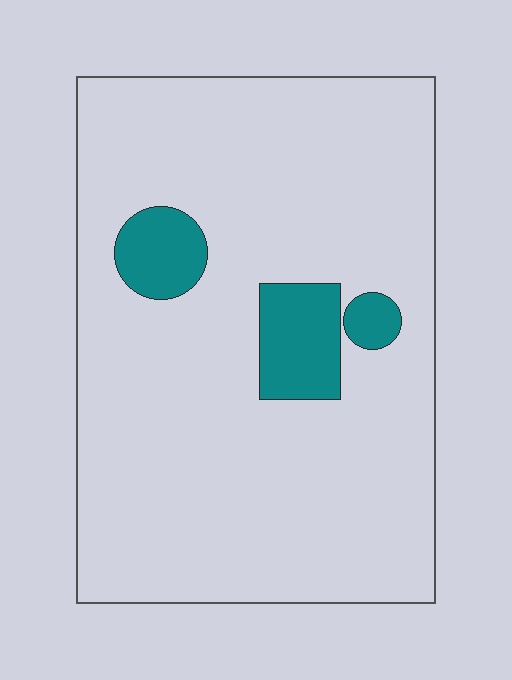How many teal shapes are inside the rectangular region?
3.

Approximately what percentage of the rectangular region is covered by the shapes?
Approximately 10%.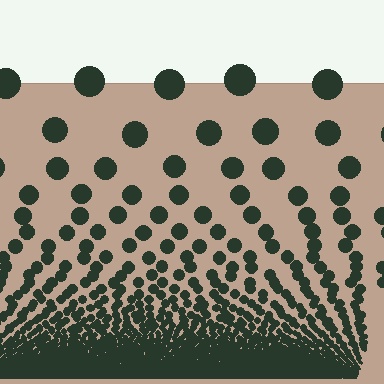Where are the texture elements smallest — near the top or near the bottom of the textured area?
Near the bottom.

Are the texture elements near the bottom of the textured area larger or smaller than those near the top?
Smaller. The gradient is inverted — elements near the bottom are smaller and denser.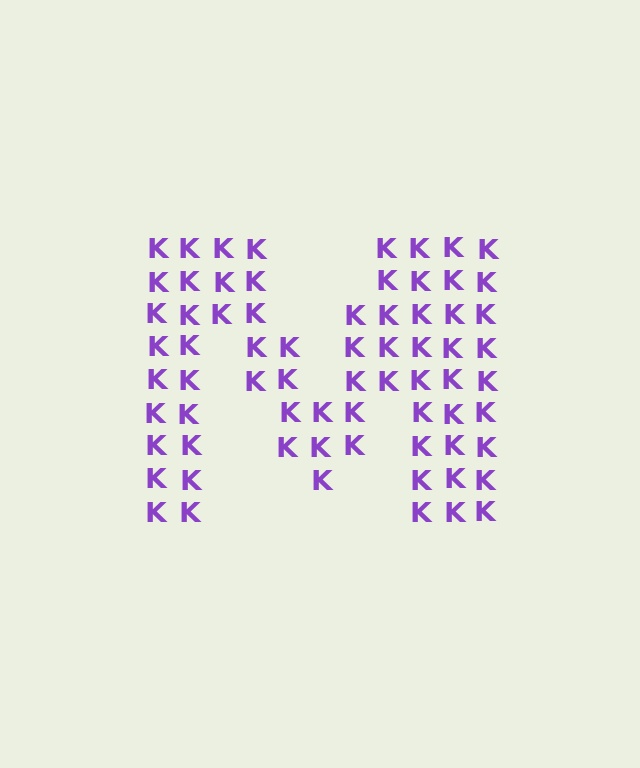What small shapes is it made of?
It is made of small letter K's.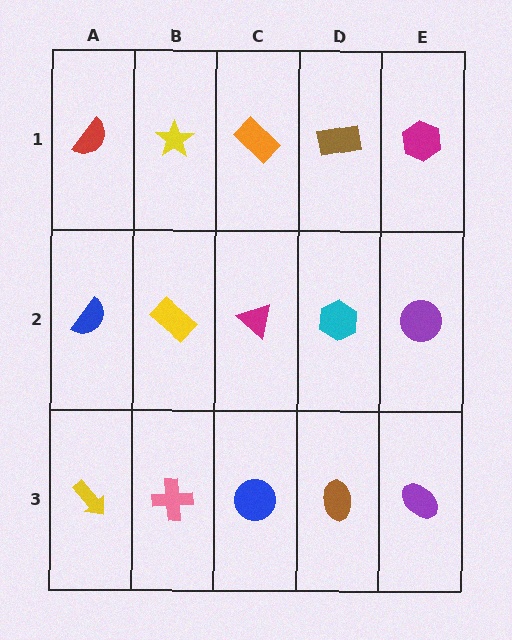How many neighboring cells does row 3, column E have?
2.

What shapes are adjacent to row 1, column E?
A purple circle (row 2, column E), a brown rectangle (row 1, column D).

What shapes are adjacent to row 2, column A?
A red semicircle (row 1, column A), a yellow arrow (row 3, column A), a yellow rectangle (row 2, column B).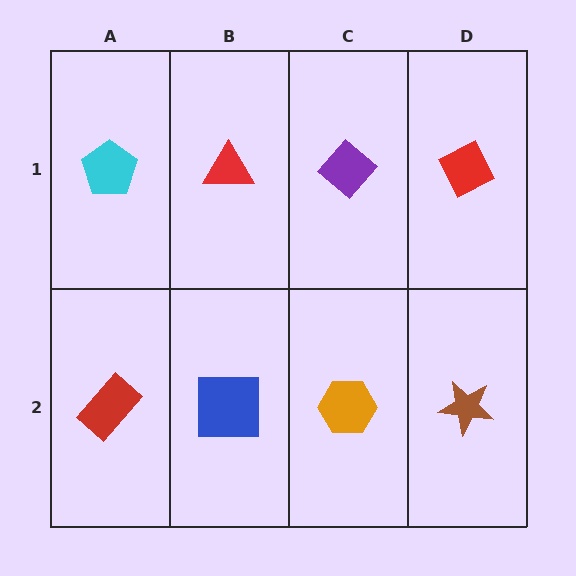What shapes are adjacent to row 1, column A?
A red rectangle (row 2, column A), a red triangle (row 1, column B).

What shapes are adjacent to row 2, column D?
A red diamond (row 1, column D), an orange hexagon (row 2, column C).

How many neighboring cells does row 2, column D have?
2.